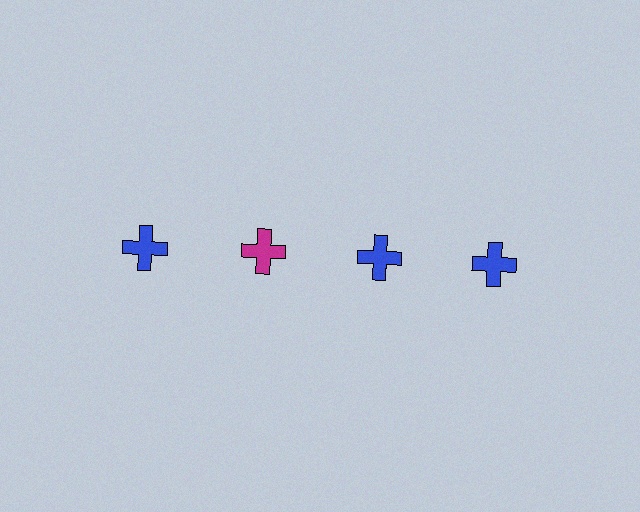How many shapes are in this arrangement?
There are 4 shapes arranged in a grid pattern.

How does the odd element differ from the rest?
It has a different color: magenta instead of blue.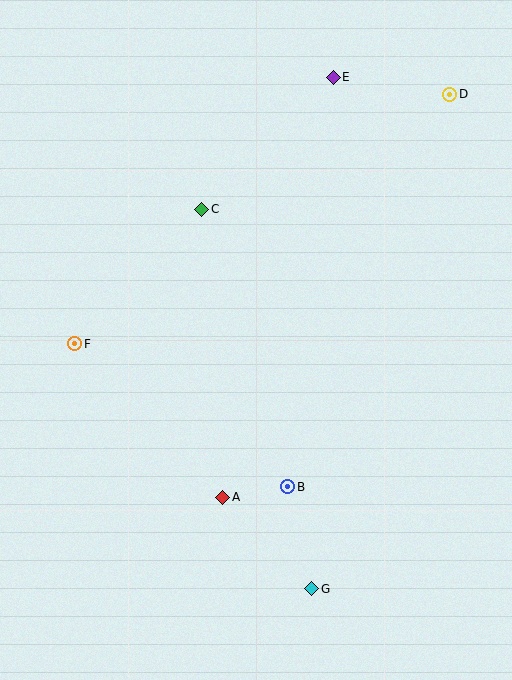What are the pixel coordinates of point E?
Point E is at (333, 77).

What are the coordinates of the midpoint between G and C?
The midpoint between G and C is at (257, 399).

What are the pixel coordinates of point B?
Point B is at (288, 487).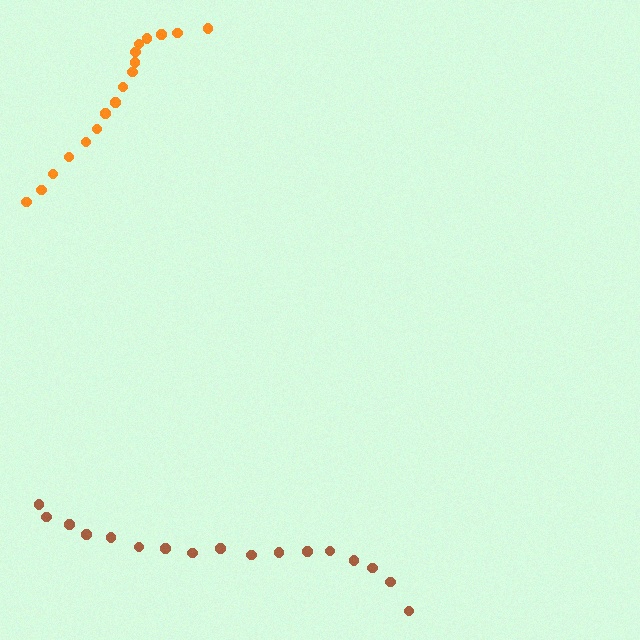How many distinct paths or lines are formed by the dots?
There are 2 distinct paths.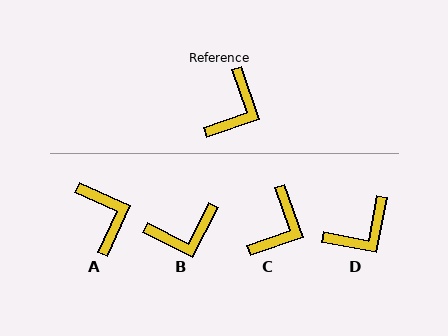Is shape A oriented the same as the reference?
No, it is off by about 47 degrees.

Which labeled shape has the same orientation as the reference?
C.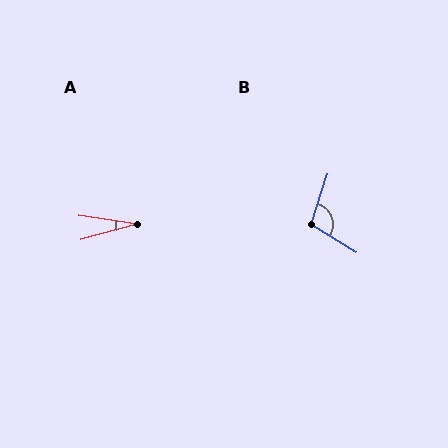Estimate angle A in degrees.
Approximately 24 degrees.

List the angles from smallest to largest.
A (24°), B (104°).